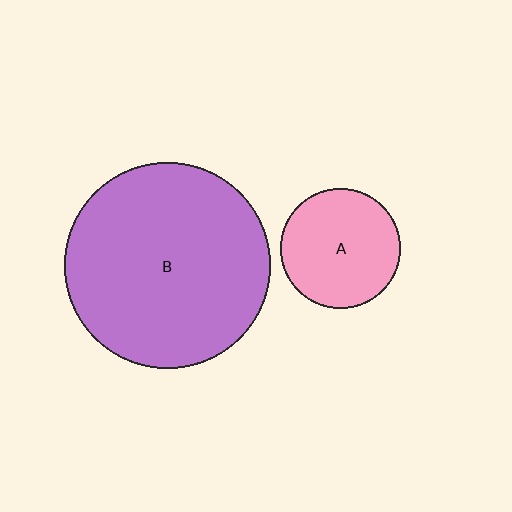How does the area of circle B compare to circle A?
Approximately 2.9 times.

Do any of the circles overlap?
No, none of the circles overlap.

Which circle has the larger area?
Circle B (purple).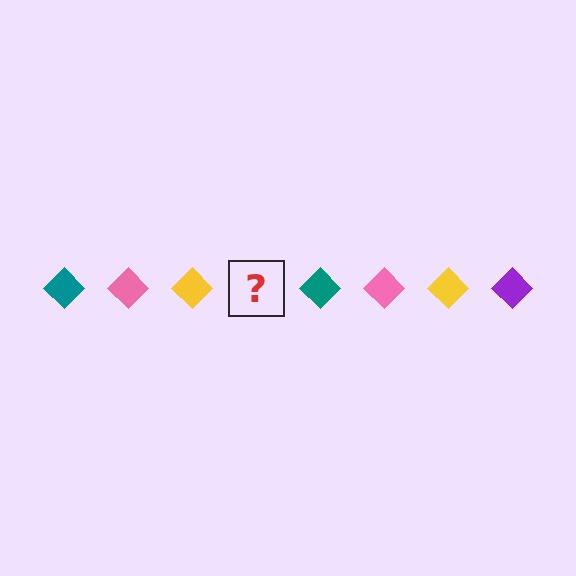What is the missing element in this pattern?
The missing element is a purple diamond.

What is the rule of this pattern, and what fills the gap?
The rule is that the pattern cycles through teal, pink, yellow, purple diamonds. The gap should be filled with a purple diamond.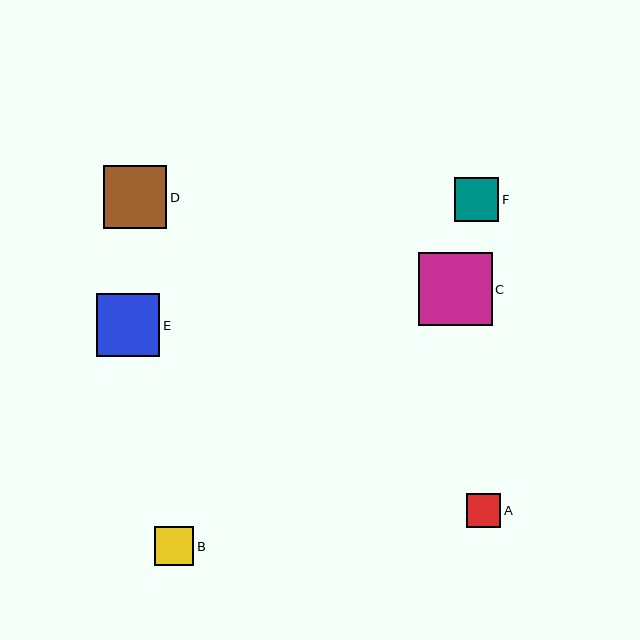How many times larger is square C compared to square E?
Square C is approximately 1.2 times the size of square E.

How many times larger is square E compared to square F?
Square E is approximately 1.4 times the size of square F.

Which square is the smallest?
Square A is the smallest with a size of approximately 34 pixels.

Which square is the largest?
Square C is the largest with a size of approximately 73 pixels.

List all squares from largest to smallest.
From largest to smallest: C, E, D, F, B, A.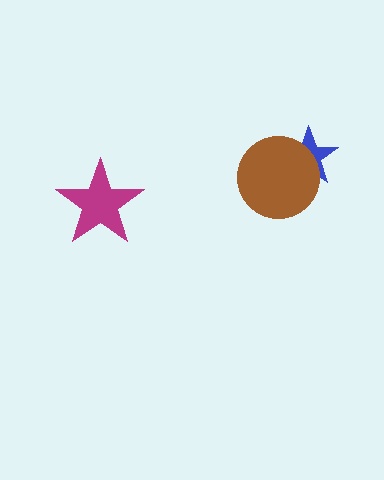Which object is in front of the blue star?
The brown circle is in front of the blue star.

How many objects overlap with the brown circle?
1 object overlaps with the brown circle.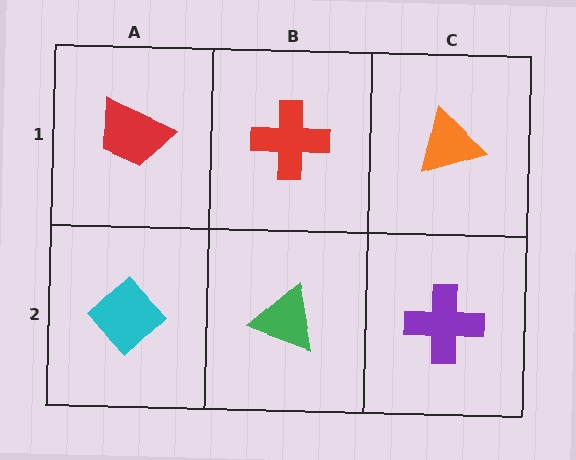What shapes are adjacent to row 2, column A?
A red trapezoid (row 1, column A), a green triangle (row 2, column B).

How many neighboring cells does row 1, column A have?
2.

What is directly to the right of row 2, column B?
A purple cross.